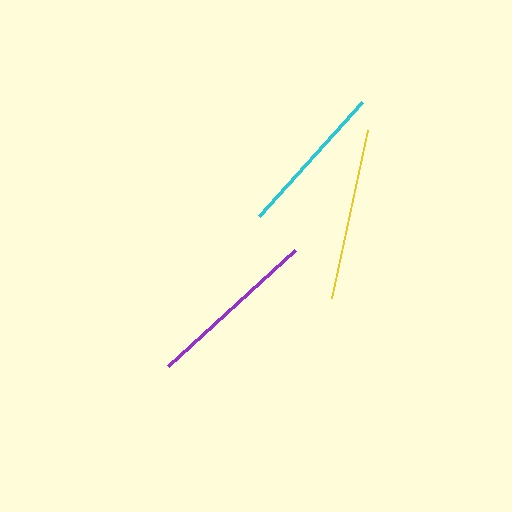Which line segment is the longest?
The yellow line is the longest at approximately 172 pixels.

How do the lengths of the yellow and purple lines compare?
The yellow and purple lines are approximately the same length.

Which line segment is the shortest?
The cyan line is the shortest at approximately 154 pixels.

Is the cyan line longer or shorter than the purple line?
The purple line is longer than the cyan line.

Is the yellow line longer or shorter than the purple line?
The yellow line is longer than the purple line.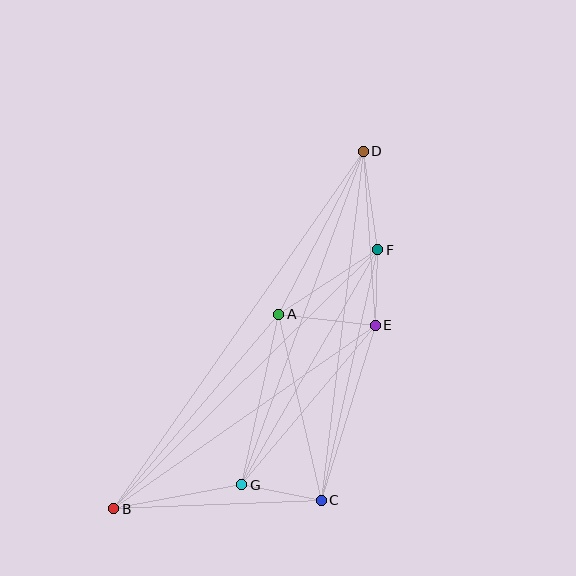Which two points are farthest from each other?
Points B and D are farthest from each other.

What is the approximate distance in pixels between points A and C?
The distance between A and C is approximately 191 pixels.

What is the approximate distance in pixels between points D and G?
The distance between D and G is approximately 355 pixels.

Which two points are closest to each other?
Points E and F are closest to each other.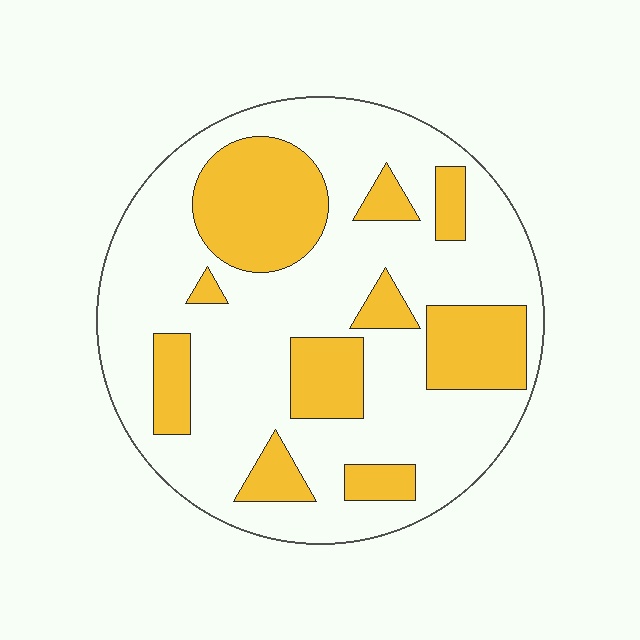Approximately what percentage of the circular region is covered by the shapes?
Approximately 30%.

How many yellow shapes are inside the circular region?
10.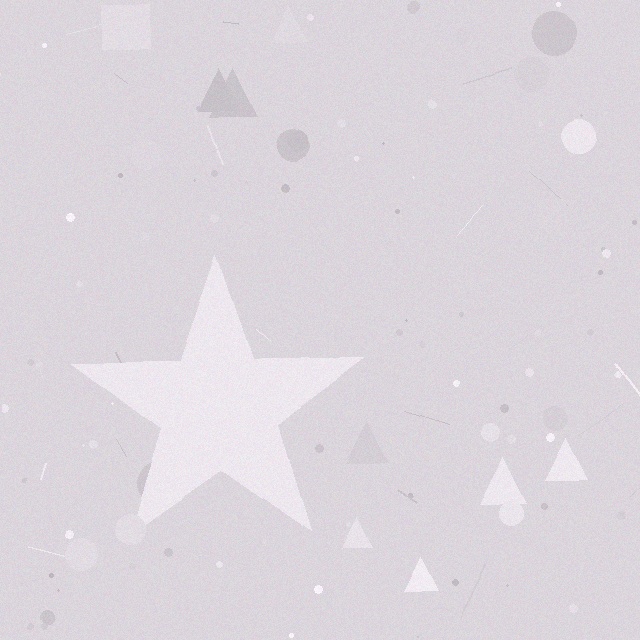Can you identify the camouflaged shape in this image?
The camouflaged shape is a star.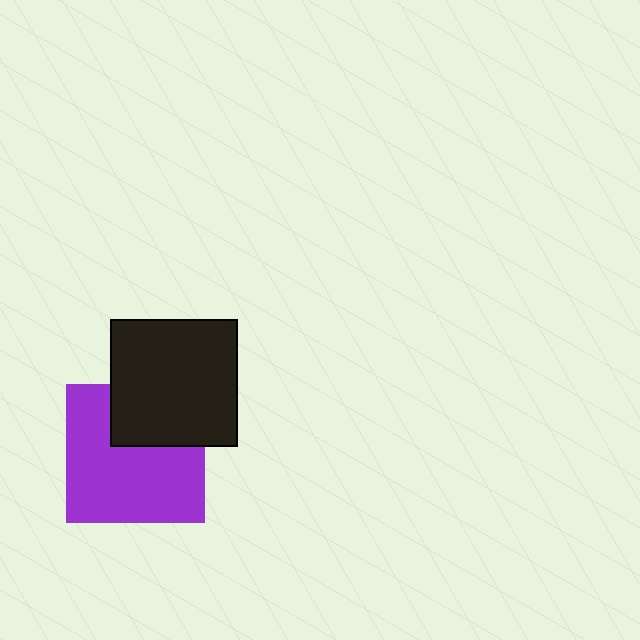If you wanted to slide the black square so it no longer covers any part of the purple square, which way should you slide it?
Slide it up — that is the most direct way to separate the two shapes.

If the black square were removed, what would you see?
You would see the complete purple square.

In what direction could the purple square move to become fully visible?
The purple square could move down. That would shift it out from behind the black square entirely.